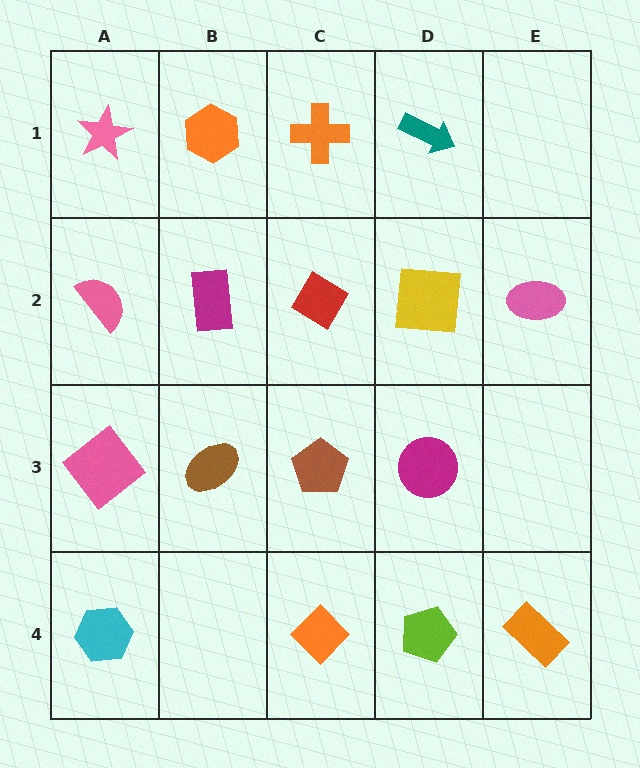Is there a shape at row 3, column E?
No, that cell is empty.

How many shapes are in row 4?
4 shapes.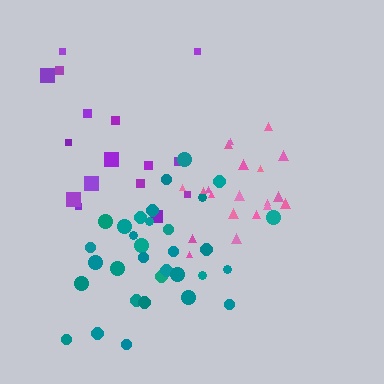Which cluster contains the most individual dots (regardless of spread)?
Teal (32).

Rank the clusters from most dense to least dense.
pink, teal, purple.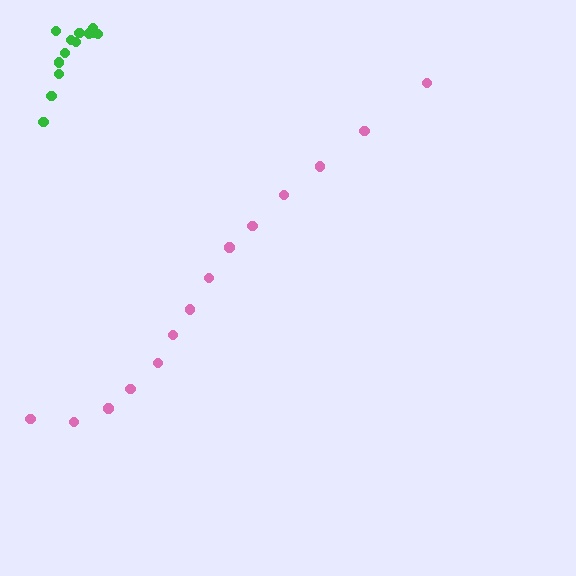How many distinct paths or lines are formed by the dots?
There are 2 distinct paths.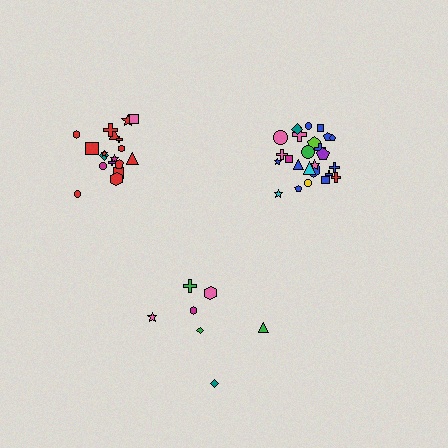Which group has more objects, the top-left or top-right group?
The top-right group.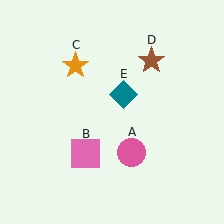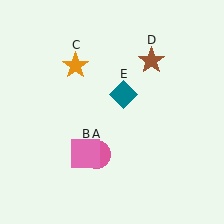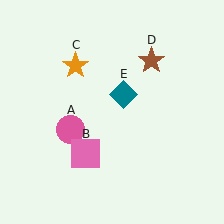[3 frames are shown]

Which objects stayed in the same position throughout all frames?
Pink square (object B) and orange star (object C) and brown star (object D) and teal diamond (object E) remained stationary.